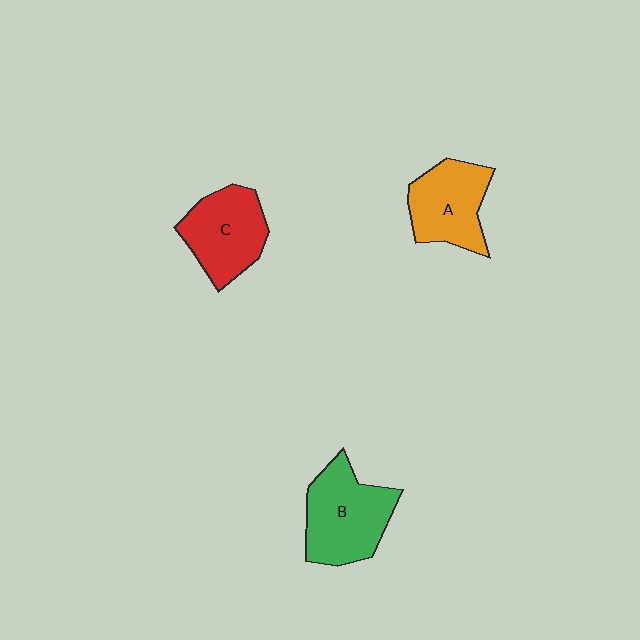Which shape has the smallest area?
Shape A (orange).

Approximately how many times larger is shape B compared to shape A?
Approximately 1.2 times.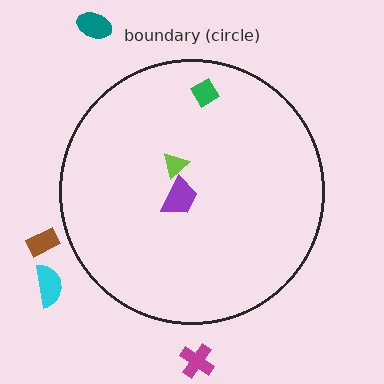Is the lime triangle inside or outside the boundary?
Inside.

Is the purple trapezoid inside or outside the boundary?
Inside.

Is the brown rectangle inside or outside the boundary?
Outside.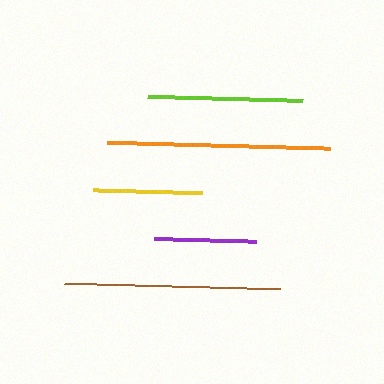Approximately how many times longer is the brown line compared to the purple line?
The brown line is approximately 2.1 times the length of the purple line.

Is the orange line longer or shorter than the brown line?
The orange line is longer than the brown line.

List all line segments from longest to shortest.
From longest to shortest: orange, brown, lime, yellow, purple.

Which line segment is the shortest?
The purple line is the shortest at approximately 102 pixels.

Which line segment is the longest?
The orange line is the longest at approximately 223 pixels.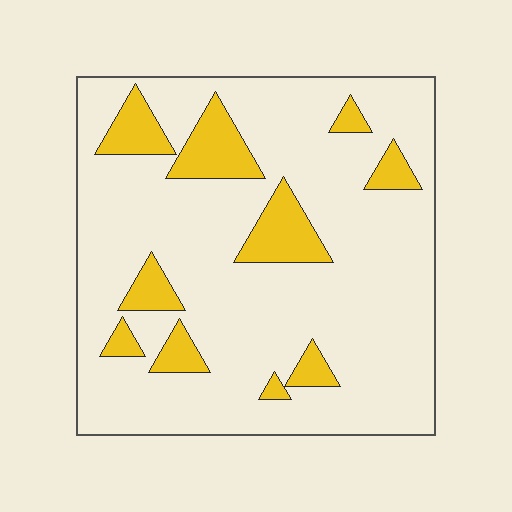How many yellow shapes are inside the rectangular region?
10.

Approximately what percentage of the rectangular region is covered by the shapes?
Approximately 15%.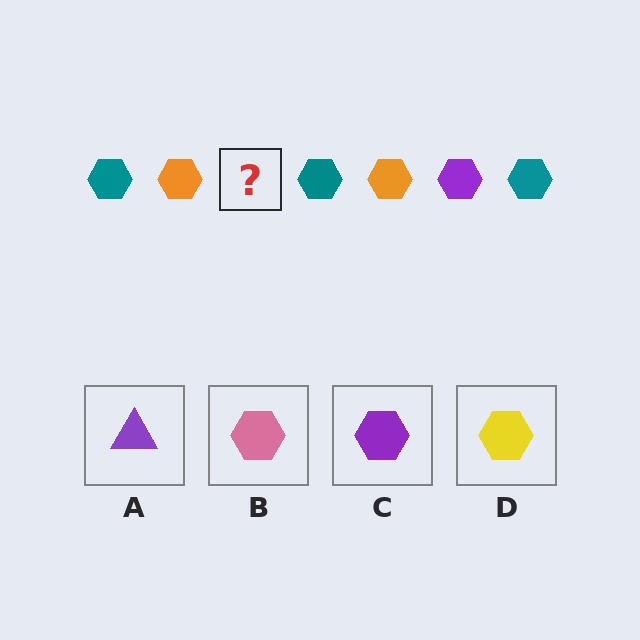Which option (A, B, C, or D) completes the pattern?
C.